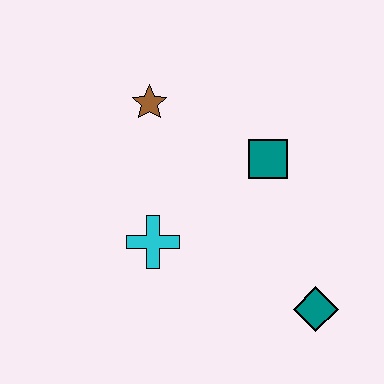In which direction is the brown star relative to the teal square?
The brown star is to the left of the teal square.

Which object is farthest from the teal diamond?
The brown star is farthest from the teal diamond.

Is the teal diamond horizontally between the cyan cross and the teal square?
No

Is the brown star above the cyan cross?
Yes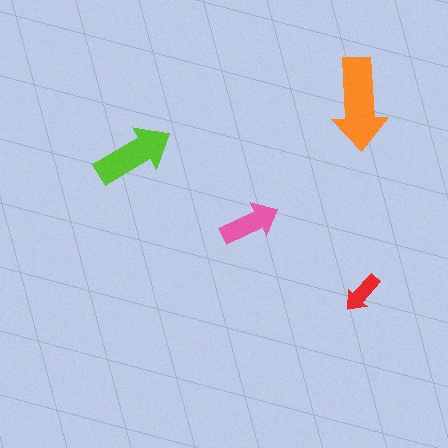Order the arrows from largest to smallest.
the orange one, the lime one, the pink one, the red one.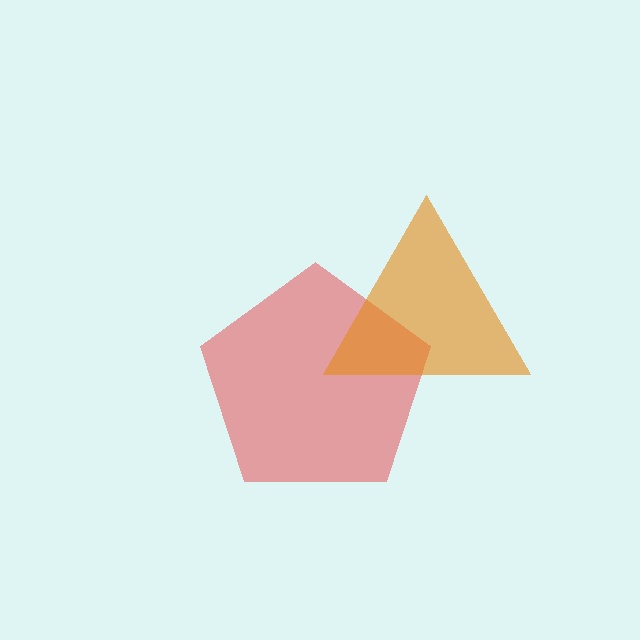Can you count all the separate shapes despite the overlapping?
Yes, there are 2 separate shapes.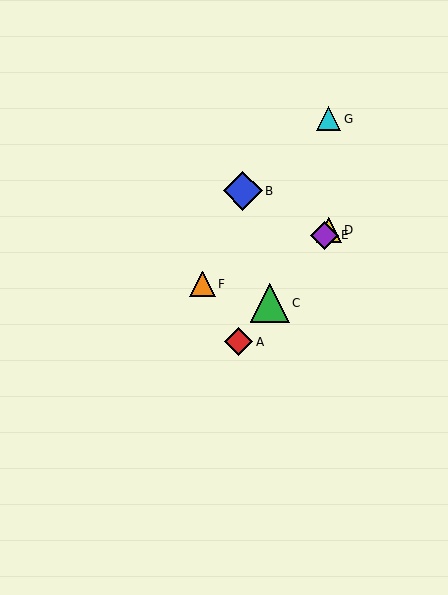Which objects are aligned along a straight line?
Objects A, C, D, E are aligned along a straight line.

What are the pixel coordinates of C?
Object C is at (270, 303).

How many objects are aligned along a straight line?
4 objects (A, C, D, E) are aligned along a straight line.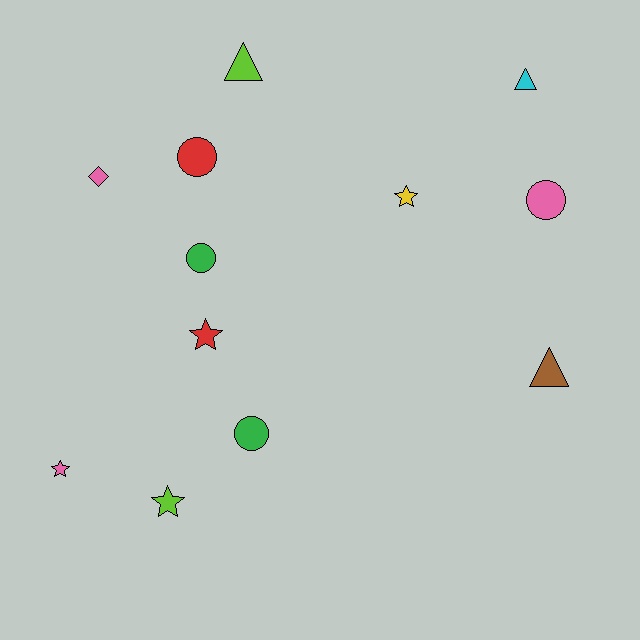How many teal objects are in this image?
There are no teal objects.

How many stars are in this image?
There are 4 stars.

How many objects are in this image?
There are 12 objects.